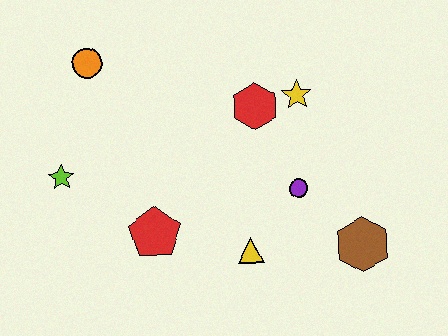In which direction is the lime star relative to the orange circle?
The lime star is below the orange circle.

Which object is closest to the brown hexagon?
The purple circle is closest to the brown hexagon.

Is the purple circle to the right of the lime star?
Yes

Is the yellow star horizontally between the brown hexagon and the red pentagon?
Yes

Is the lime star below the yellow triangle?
No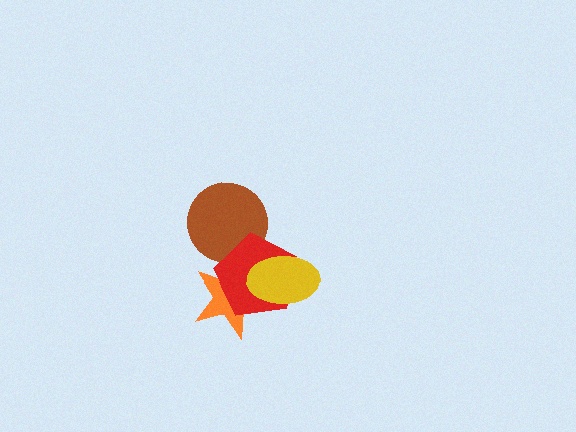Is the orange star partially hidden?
Yes, it is partially covered by another shape.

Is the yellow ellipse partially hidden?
No, no other shape covers it.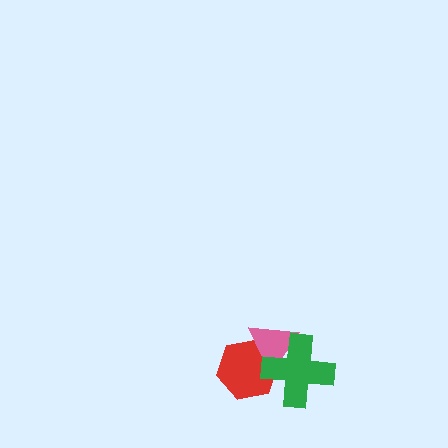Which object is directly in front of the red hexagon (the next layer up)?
The pink triangle is directly in front of the red hexagon.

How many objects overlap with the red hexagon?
2 objects overlap with the red hexagon.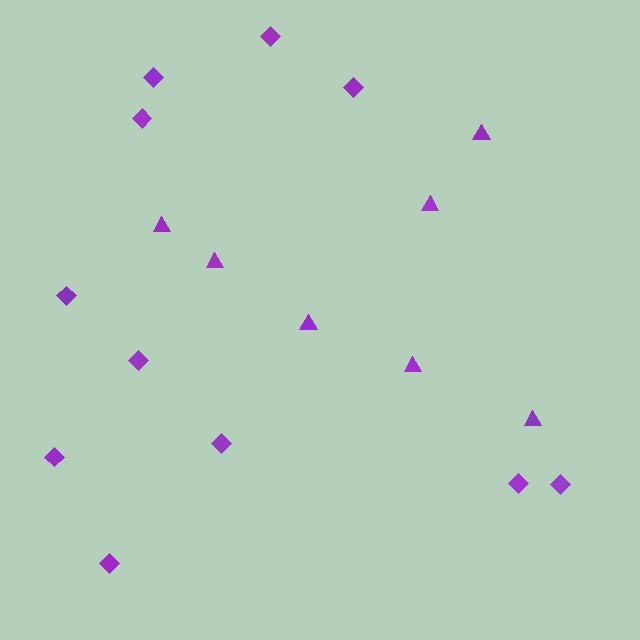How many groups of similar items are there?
There are 2 groups: one group of triangles (7) and one group of diamonds (11).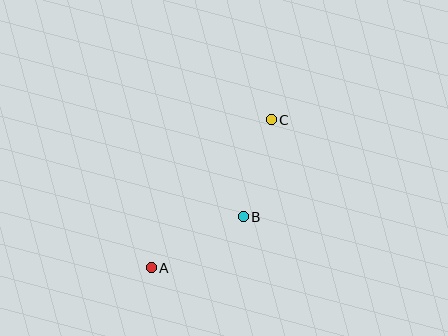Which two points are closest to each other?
Points B and C are closest to each other.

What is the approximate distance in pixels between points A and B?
The distance between A and B is approximately 105 pixels.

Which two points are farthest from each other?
Points A and C are farthest from each other.